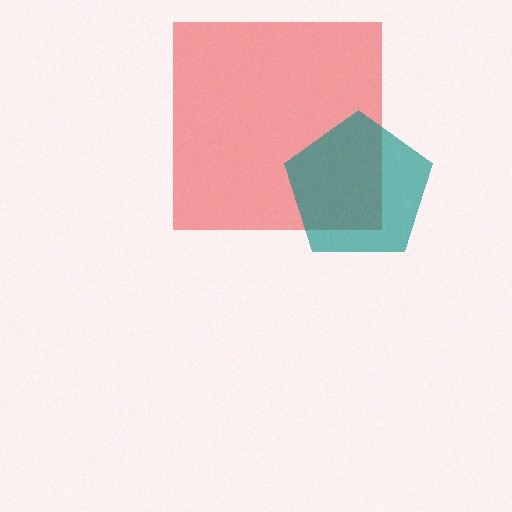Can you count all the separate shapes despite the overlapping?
Yes, there are 2 separate shapes.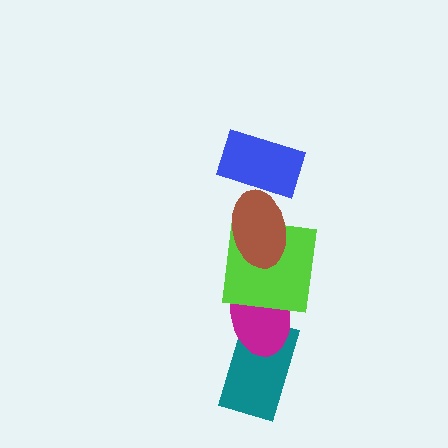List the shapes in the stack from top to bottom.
From top to bottom: the blue rectangle, the brown ellipse, the lime square, the magenta ellipse, the teal rectangle.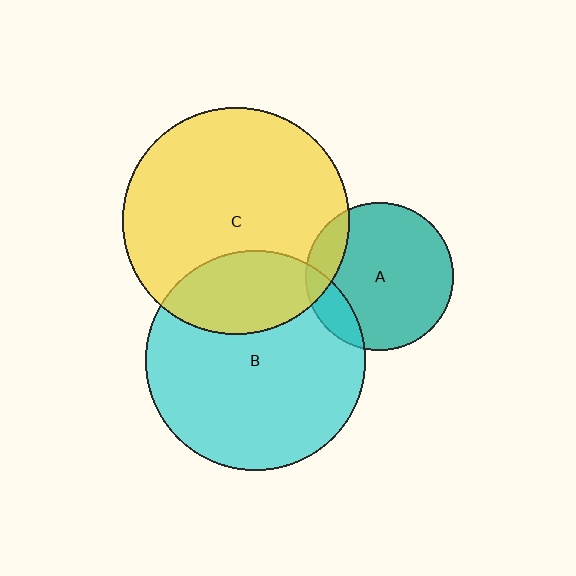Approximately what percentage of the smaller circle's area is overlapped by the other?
Approximately 25%.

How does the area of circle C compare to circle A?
Approximately 2.3 times.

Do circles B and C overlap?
Yes.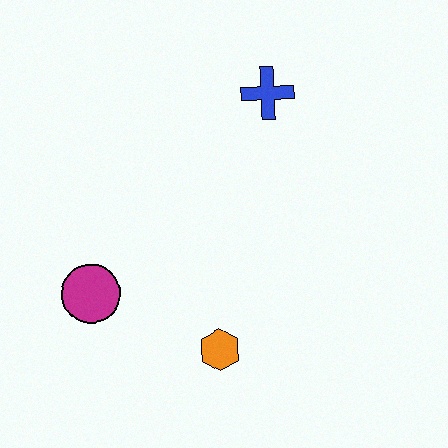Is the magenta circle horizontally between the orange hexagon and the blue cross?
No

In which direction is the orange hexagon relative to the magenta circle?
The orange hexagon is to the right of the magenta circle.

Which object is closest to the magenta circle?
The orange hexagon is closest to the magenta circle.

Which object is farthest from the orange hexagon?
The blue cross is farthest from the orange hexagon.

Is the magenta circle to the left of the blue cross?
Yes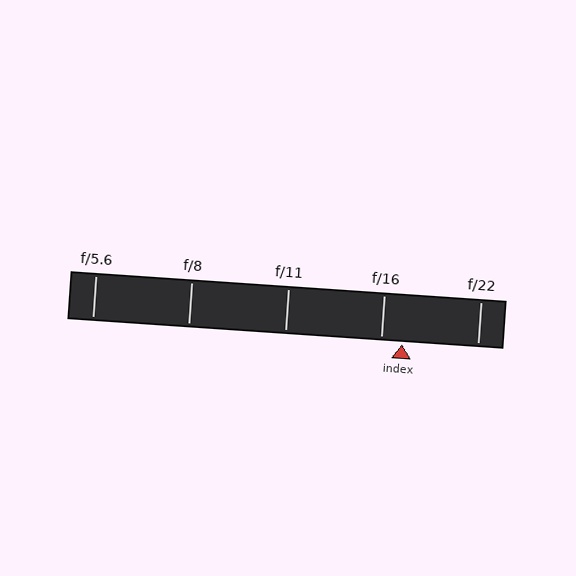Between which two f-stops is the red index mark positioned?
The index mark is between f/16 and f/22.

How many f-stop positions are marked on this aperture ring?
There are 5 f-stop positions marked.